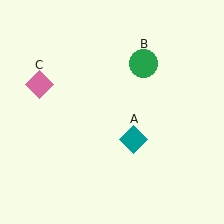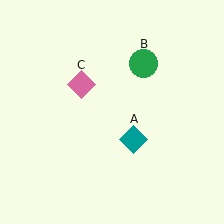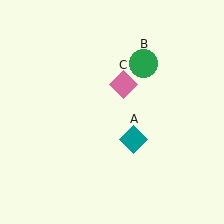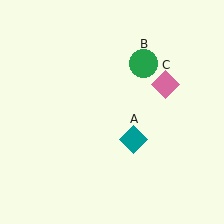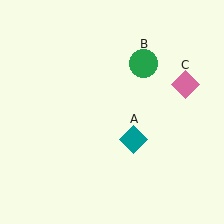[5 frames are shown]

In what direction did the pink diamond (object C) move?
The pink diamond (object C) moved right.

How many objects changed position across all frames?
1 object changed position: pink diamond (object C).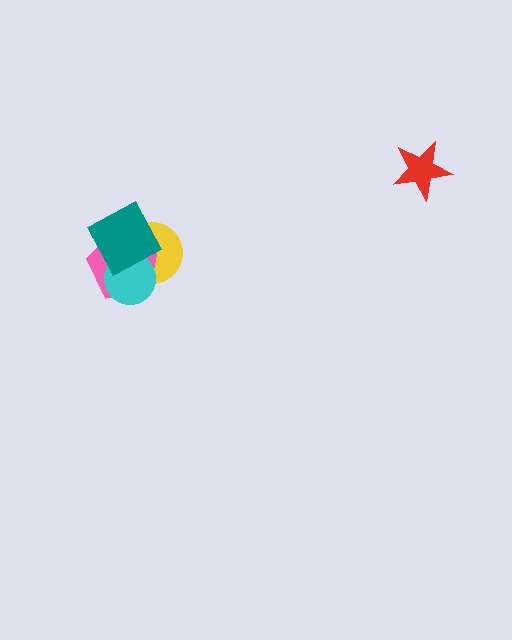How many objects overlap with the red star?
0 objects overlap with the red star.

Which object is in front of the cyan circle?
The teal square is in front of the cyan circle.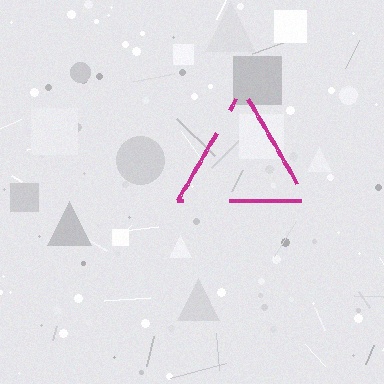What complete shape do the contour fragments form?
The contour fragments form a triangle.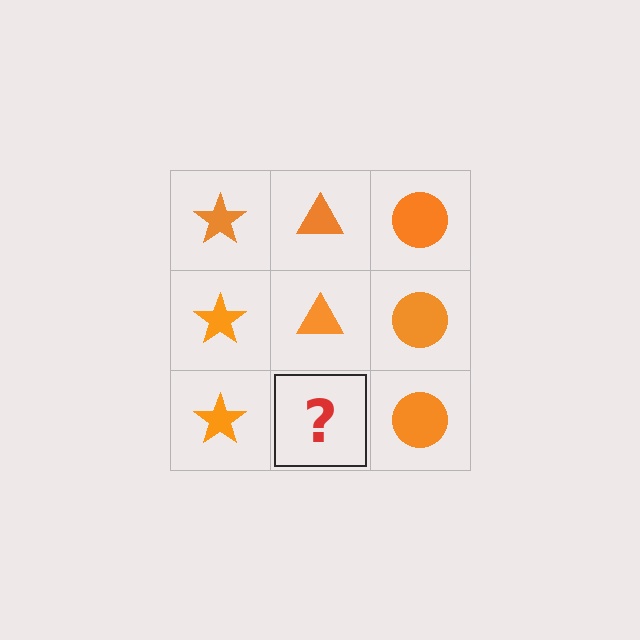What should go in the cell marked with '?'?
The missing cell should contain an orange triangle.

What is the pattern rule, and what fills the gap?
The rule is that each column has a consistent shape. The gap should be filled with an orange triangle.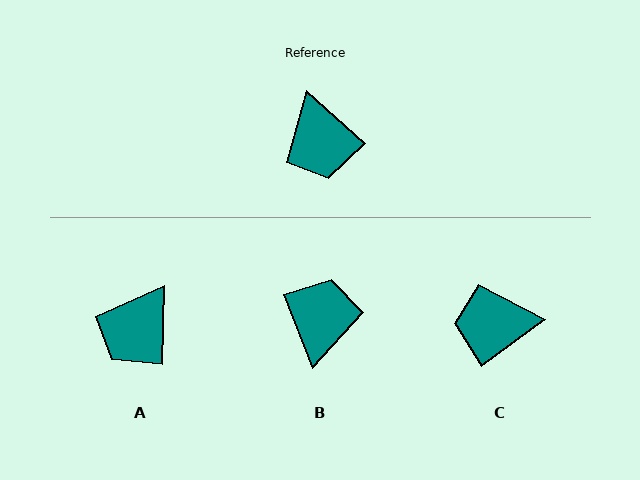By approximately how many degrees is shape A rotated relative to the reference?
Approximately 49 degrees clockwise.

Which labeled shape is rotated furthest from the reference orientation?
B, about 154 degrees away.